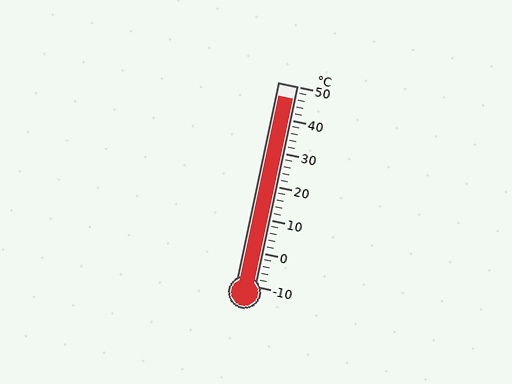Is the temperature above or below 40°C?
The temperature is above 40°C.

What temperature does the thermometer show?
The thermometer shows approximately 46°C.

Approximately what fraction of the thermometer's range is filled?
The thermometer is filled to approximately 95% of its range.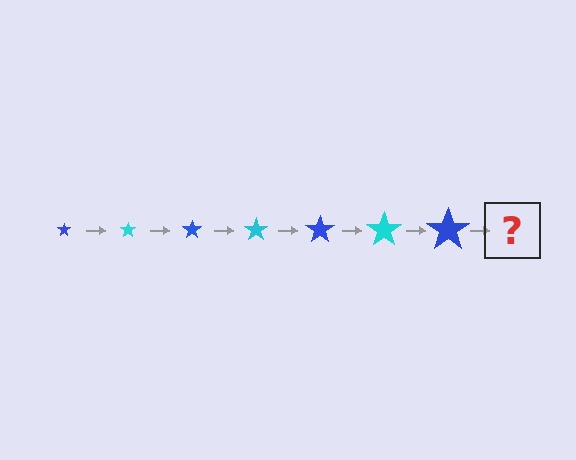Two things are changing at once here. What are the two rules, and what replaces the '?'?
The two rules are that the star grows larger each step and the color cycles through blue and cyan. The '?' should be a cyan star, larger than the previous one.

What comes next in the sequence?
The next element should be a cyan star, larger than the previous one.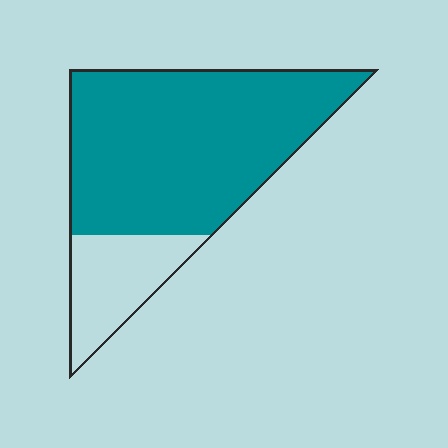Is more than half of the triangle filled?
Yes.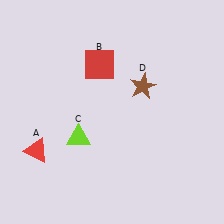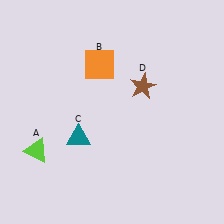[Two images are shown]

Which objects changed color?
A changed from red to lime. B changed from red to orange. C changed from lime to teal.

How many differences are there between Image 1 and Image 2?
There are 3 differences between the two images.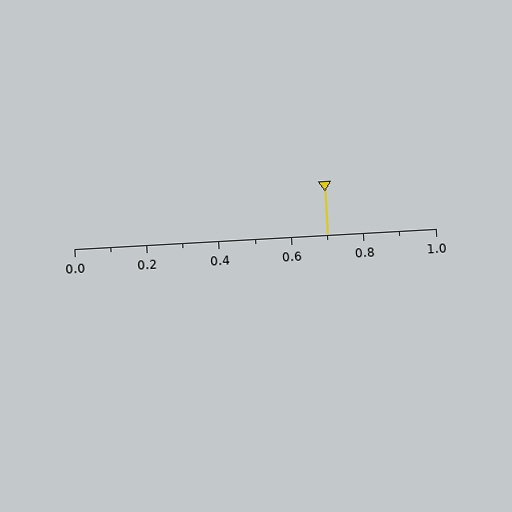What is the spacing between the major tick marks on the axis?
The major ticks are spaced 0.2 apart.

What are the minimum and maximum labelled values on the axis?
The axis runs from 0.0 to 1.0.